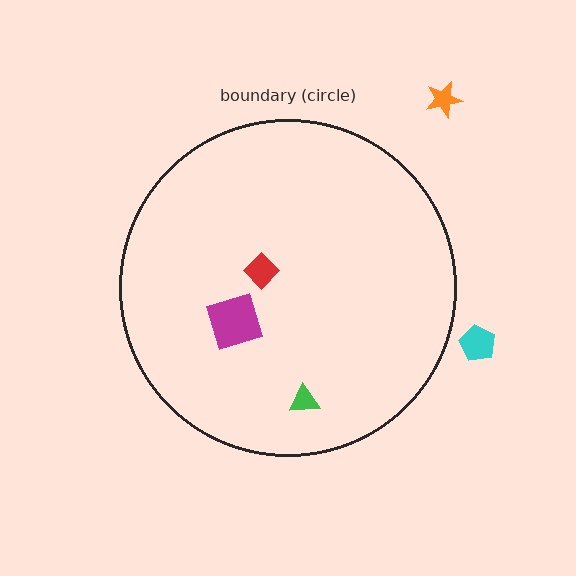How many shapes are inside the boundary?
3 inside, 2 outside.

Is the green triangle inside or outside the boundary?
Inside.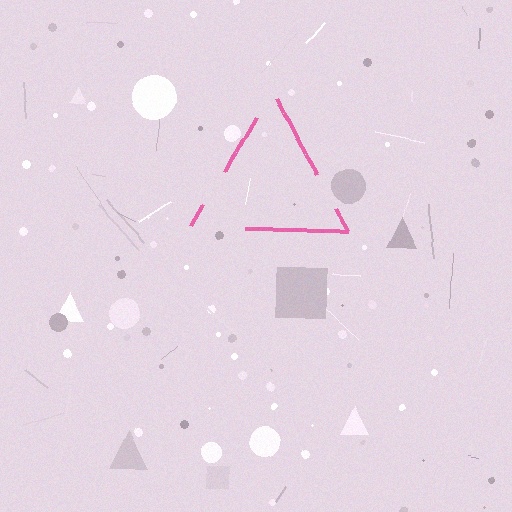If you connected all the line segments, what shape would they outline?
They would outline a triangle.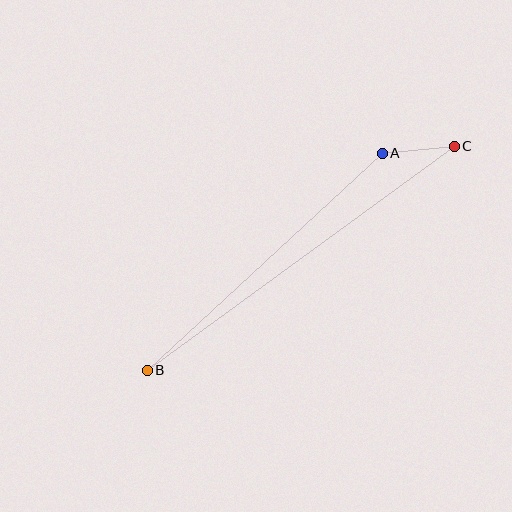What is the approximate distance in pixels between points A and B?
The distance between A and B is approximately 320 pixels.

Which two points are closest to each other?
Points A and C are closest to each other.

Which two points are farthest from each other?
Points B and C are farthest from each other.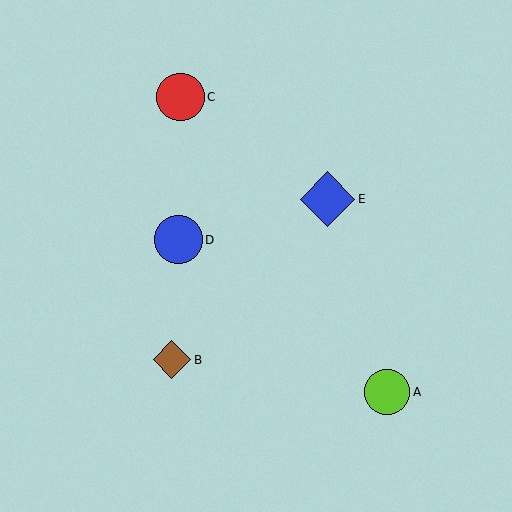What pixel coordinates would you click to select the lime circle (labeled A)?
Click at (387, 392) to select the lime circle A.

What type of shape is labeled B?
Shape B is a brown diamond.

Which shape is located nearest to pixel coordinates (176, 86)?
The red circle (labeled C) at (180, 97) is nearest to that location.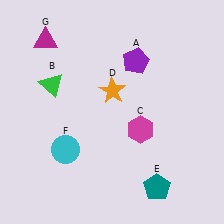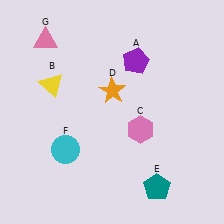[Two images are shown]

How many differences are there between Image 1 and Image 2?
There are 3 differences between the two images.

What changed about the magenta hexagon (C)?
In Image 1, C is magenta. In Image 2, it changed to pink.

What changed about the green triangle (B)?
In Image 1, B is green. In Image 2, it changed to yellow.